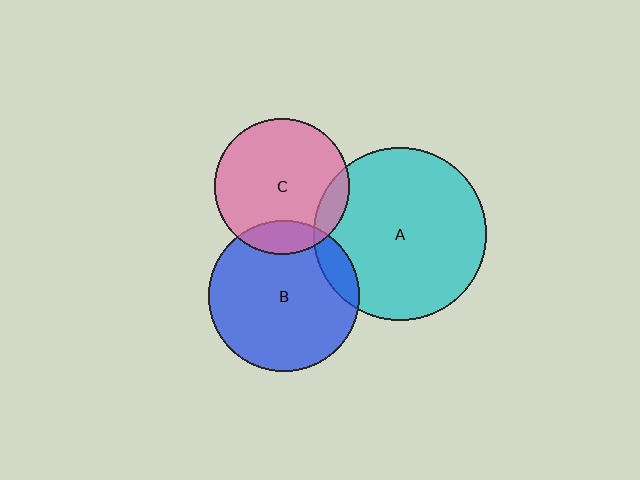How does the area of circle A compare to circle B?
Approximately 1.3 times.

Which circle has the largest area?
Circle A (cyan).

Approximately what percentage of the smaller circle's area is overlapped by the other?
Approximately 10%.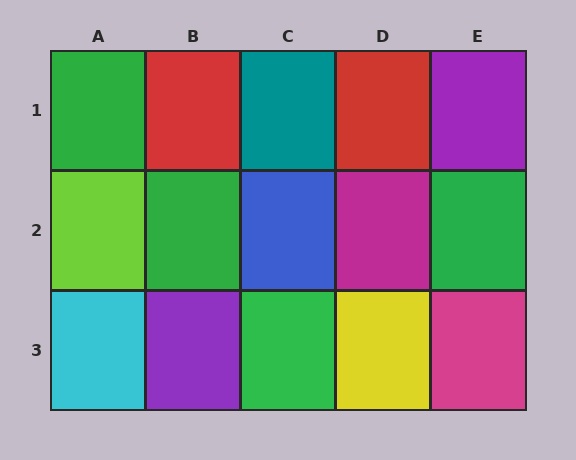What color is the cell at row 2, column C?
Blue.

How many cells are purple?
2 cells are purple.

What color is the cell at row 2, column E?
Green.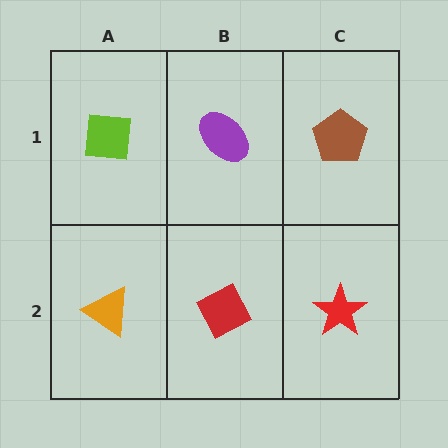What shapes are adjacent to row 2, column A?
A lime square (row 1, column A), a red diamond (row 2, column B).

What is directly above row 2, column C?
A brown pentagon.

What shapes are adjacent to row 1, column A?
An orange triangle (row 2, column A), a purple ellipse (row 1, column B).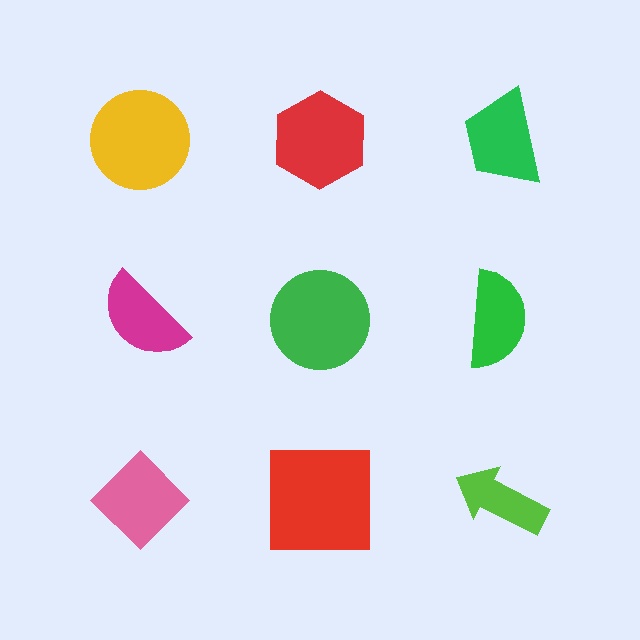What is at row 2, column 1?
A magenta semicircle.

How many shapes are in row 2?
3 shapes.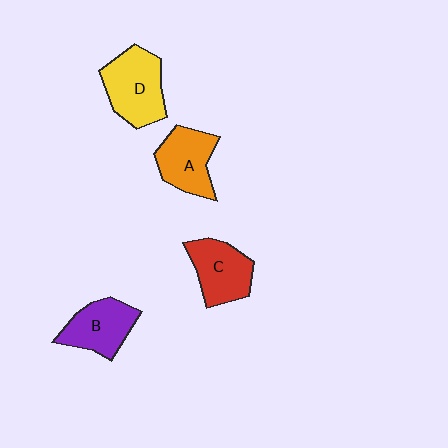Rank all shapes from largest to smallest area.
From largest to smallest: D (yellow), C (red), A (orange), B (purple).